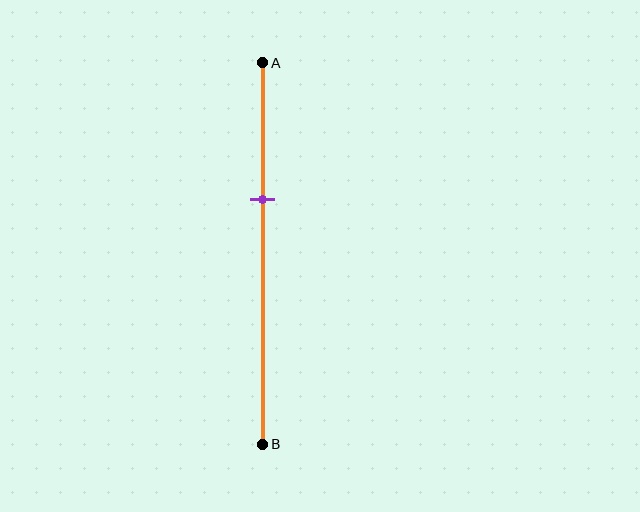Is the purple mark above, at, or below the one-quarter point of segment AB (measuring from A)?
The purple mark is below the one-quarter point of segment AB.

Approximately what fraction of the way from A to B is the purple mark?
The purple mark is approximately 35% of the way from A to B.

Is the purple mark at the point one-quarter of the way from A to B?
No, the mark is at about 35% from A, not at the 25% one-quarter point.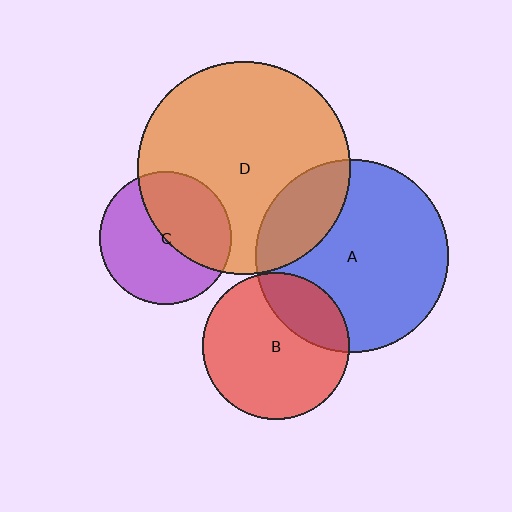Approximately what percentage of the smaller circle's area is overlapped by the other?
Approximately 20%.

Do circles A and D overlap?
Yes.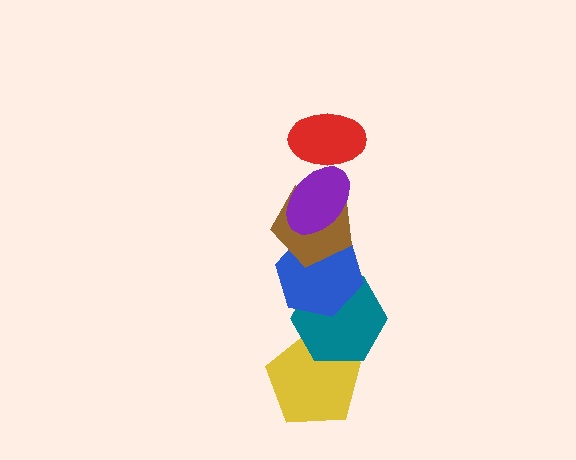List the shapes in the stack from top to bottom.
From top to bottom: the red ellipse, the purple ellipse, the brown pentagon, the blue hexagon, the teal hexagon, the yellow pentagon.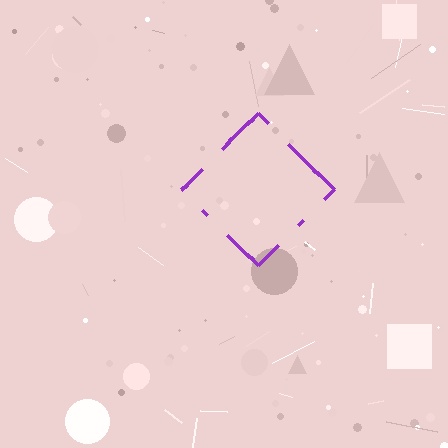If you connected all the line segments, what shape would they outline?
They would outline a diamond.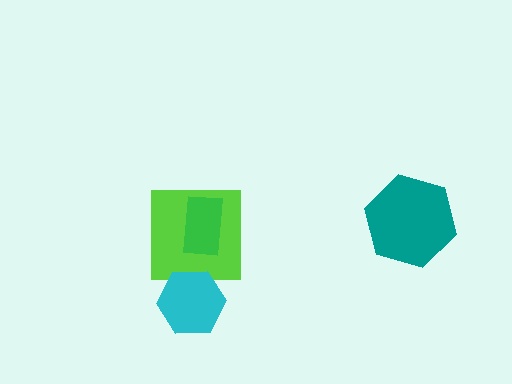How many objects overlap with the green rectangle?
1 object overlaps with the green rectangle.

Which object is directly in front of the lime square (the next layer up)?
The cyan hexagon is directly in front of the lime square.